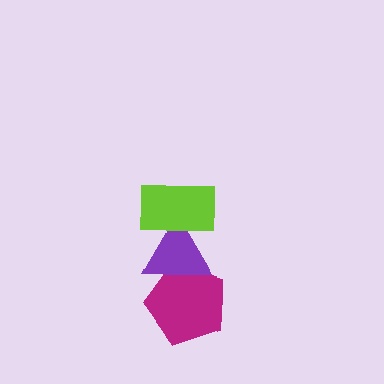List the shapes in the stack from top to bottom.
From top to bottom: the lime rectangle, the purple triangle, the magenta pentagon.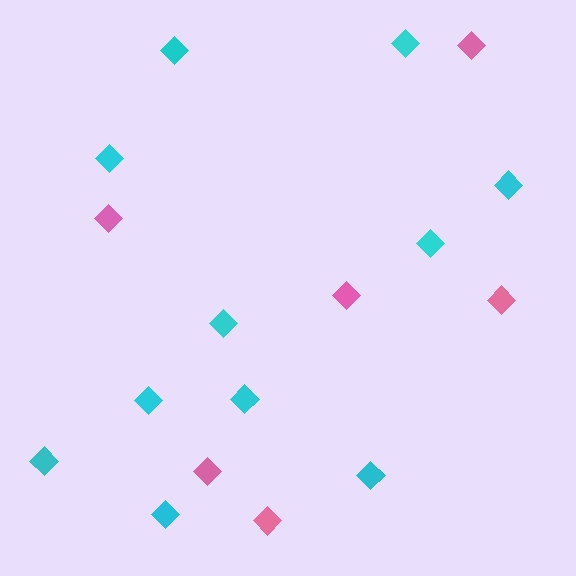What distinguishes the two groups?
There are 2 groups: one group of pink diamonds (6) and one group of cyan diamonds (11).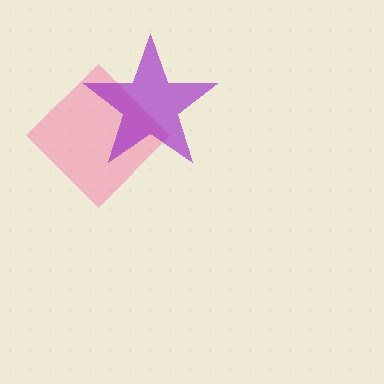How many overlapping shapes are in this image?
There are 2 overlapping shapes in the image.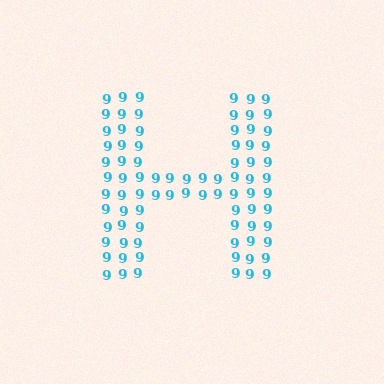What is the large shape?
The large shape is the letter H.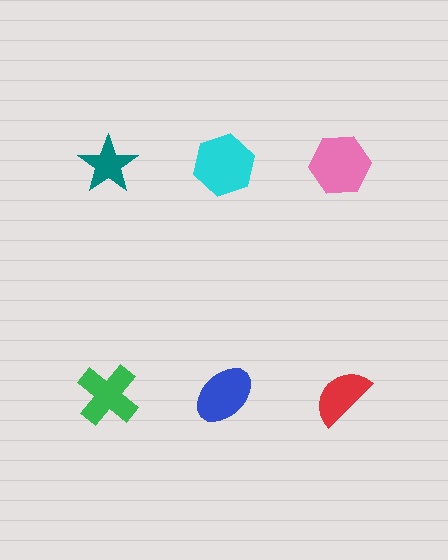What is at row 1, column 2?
A cyan hexagon.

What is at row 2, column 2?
A blue ellipse.